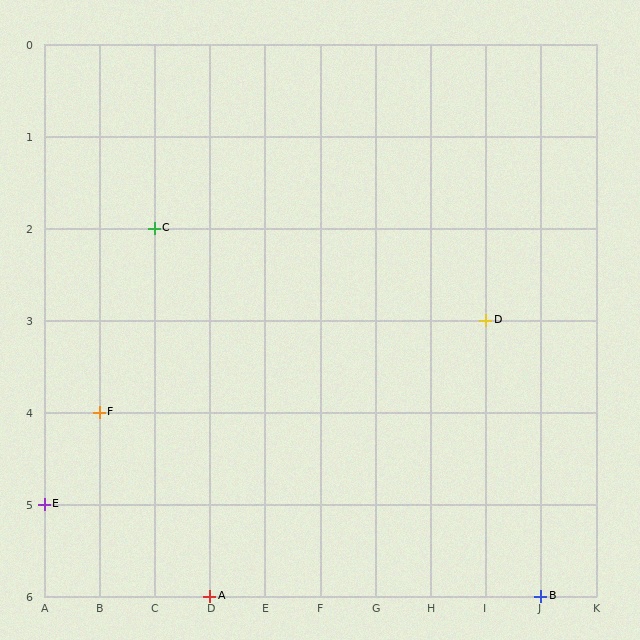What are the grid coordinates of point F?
Point F is at grid coordinates (B, 4).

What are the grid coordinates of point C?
Point C is at grid coordinates (C, 2).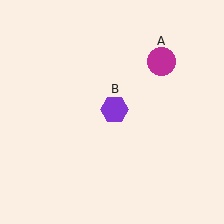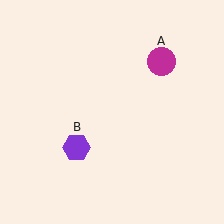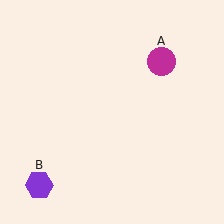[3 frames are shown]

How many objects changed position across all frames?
1 object changed position: purple hexagon (object B).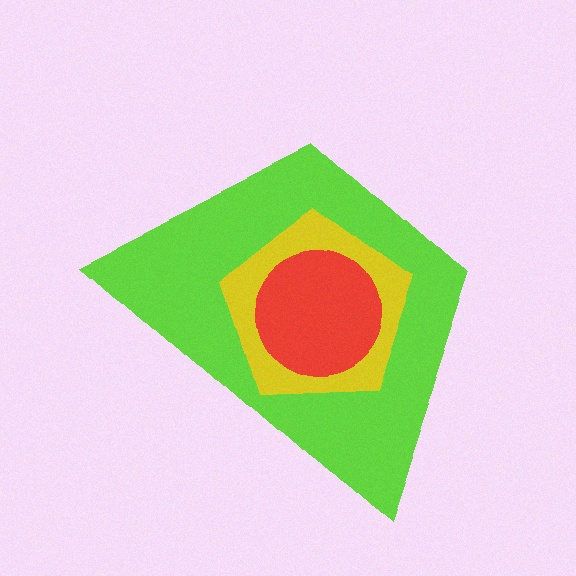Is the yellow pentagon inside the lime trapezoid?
Yes.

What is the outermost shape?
The lime trapezoid.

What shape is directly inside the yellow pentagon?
The red circle.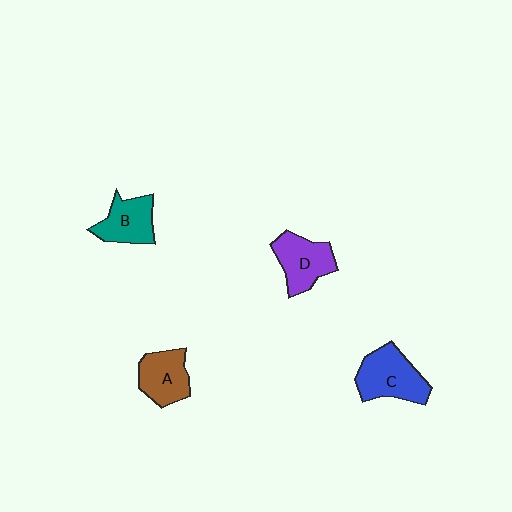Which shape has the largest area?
Shape C (blue).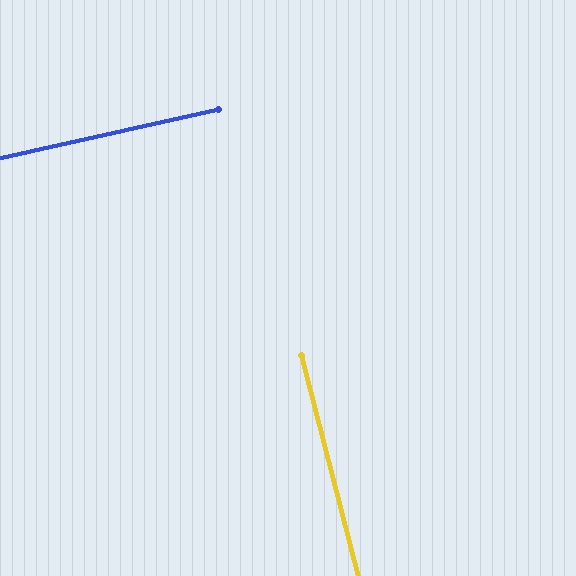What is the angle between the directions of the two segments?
Approximately 88 degrees.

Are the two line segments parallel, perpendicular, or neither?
Perpendicular — they meet at approximately 88°.